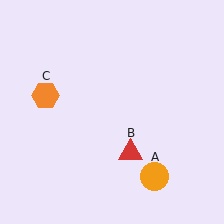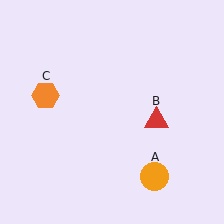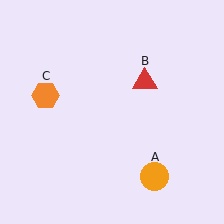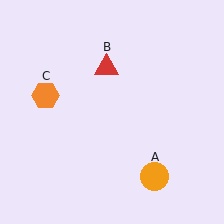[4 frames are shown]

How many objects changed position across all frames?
1 object changed position: red triangle (object B).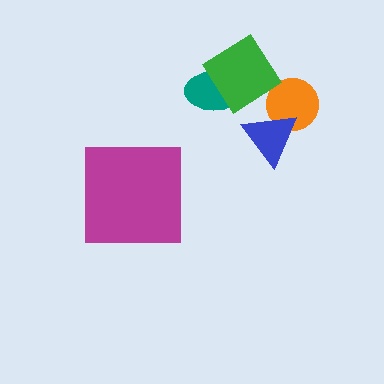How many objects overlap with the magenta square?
0 objects overlap with the magenta square.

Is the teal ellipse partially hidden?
Yes, it is partially covered by another shape.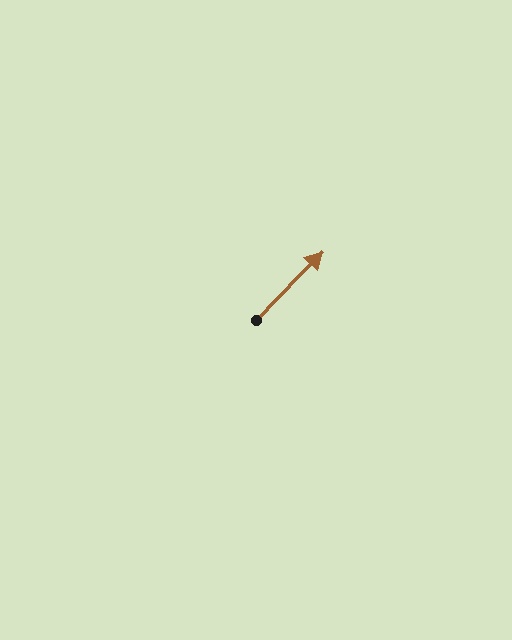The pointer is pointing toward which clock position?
Roughly 1 o'clock.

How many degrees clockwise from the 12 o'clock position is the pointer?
Approximately 44 degrees.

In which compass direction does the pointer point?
Northeast.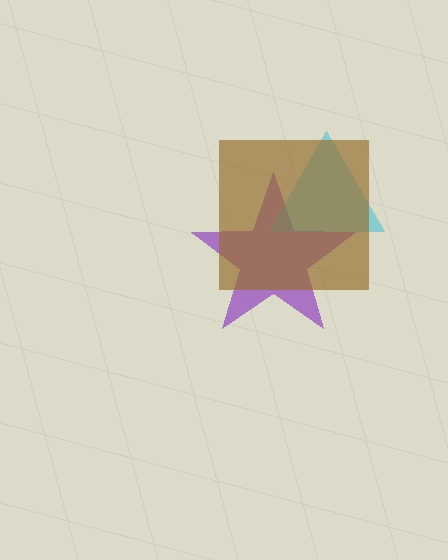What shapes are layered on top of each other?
The layered shapes are: a purple star, a cyan triangle, a brown square.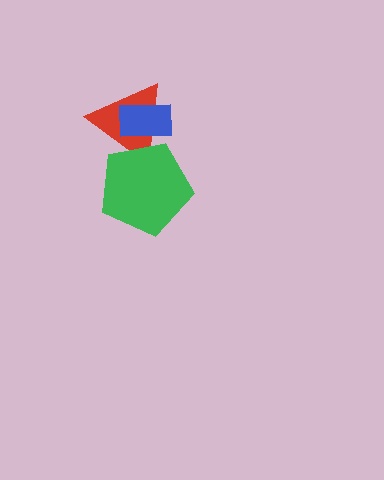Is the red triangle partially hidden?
Yes, it is partially covered by another shape.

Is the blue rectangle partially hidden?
Yes, it is partially covered by another shape.